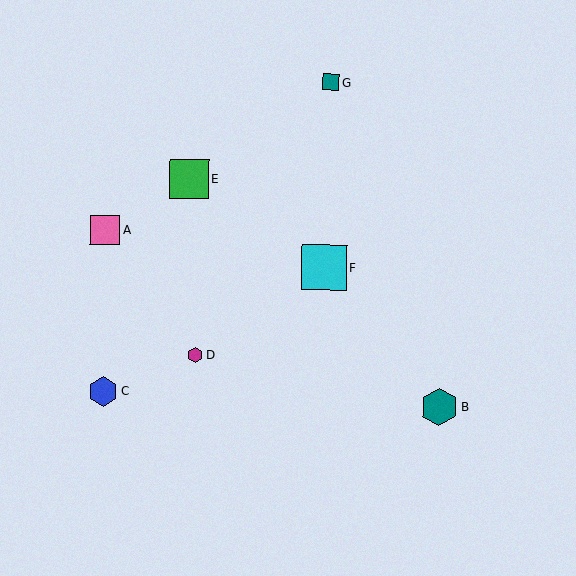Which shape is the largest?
The cyan square (labeled F) is the largest.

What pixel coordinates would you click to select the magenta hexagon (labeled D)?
Click at (195, 355) to select the magenta hexagon D.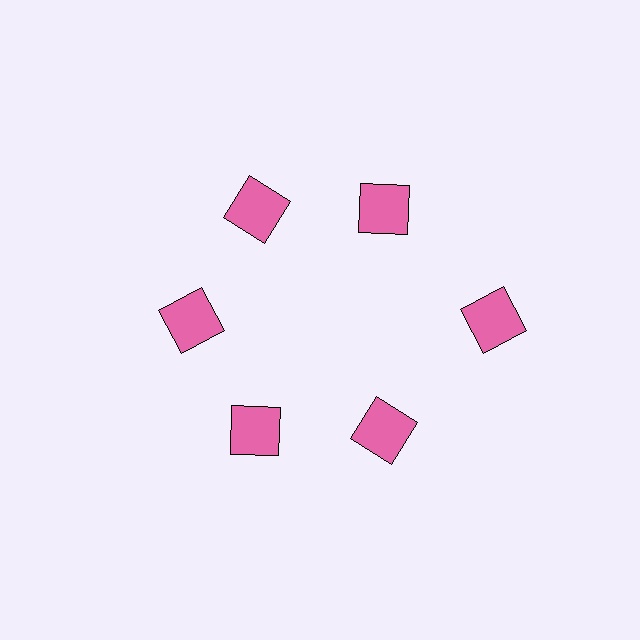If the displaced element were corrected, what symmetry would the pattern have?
It would have 6-fold rotational symmetry — the pattern would map onto itself every 60 degrees.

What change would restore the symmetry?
The symmetry would be restored by moving it inward, back onto the ring so that all 6 squares sit at equal angles and equal distance from the center.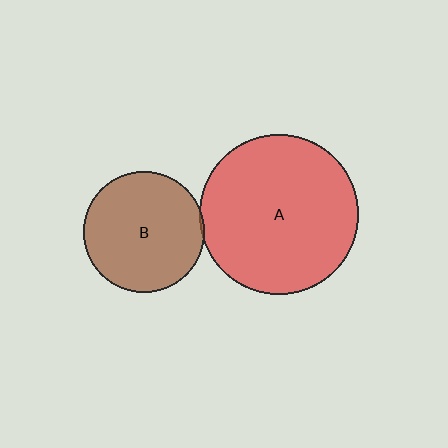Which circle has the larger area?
Circle A (red).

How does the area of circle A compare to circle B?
Approximately 1.7 times.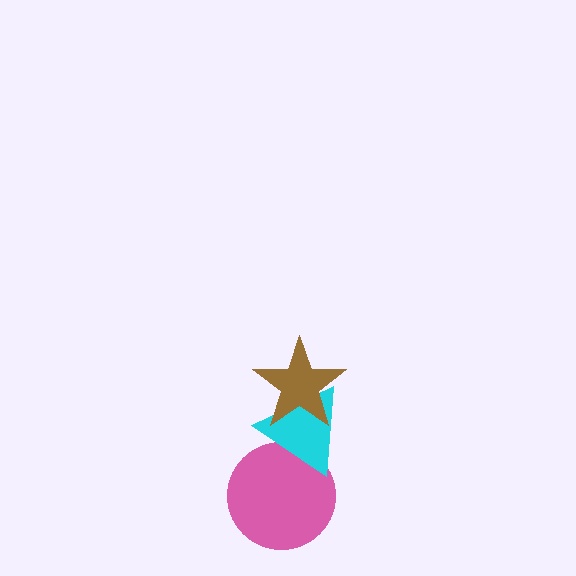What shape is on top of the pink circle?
The cyan triangle is on top of the pink circle.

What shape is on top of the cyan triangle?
The brown star is on top of the cyan triangle.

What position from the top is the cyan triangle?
The cyan triangle is 2nd from the top.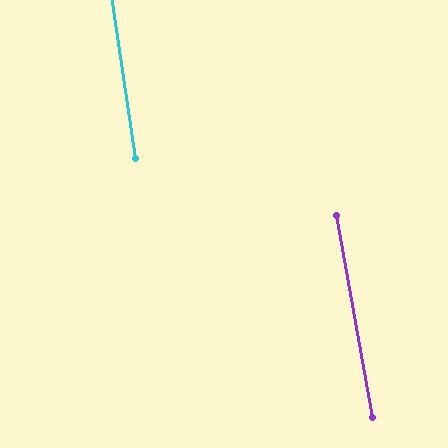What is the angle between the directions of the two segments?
Approximately 2 degrees.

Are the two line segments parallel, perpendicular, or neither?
Parallel — their directions differ by only 2.0°.